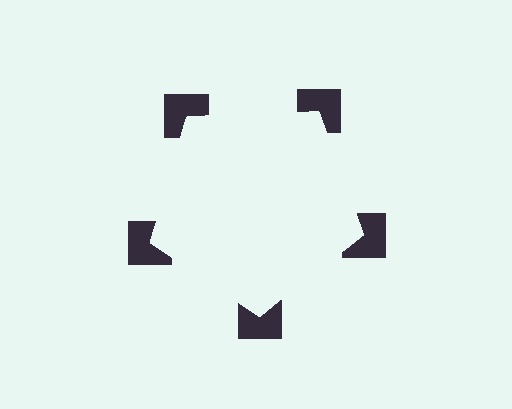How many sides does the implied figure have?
5 sides.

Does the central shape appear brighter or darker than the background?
It typically appears slightly brighter than the background, even though no actual brightness change is drawn.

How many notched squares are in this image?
There are 5 — one at each vertex of the illusory pentagon.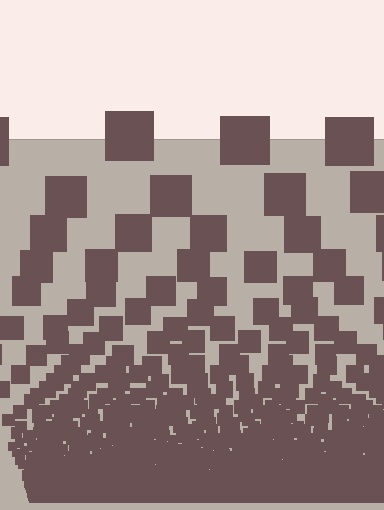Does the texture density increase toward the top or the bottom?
Density increases toward the bottom.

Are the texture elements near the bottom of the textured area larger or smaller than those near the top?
Smaller. The gradient is inverted — elements near the bottom are smaller and denser.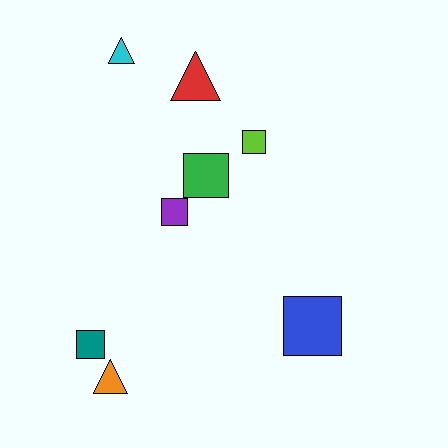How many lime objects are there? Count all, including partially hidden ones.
There is 1 lime object.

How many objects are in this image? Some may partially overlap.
There are 8 objects.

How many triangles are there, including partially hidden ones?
There are 3 triangles.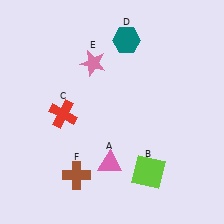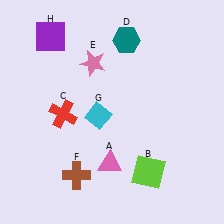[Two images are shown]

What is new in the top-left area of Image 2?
A purple square (H) was added in the top-left area of Image 2.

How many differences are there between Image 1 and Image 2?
There are 2 differences between the two images.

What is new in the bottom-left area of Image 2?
A cyan diamond (G) was added in the bottom-left area of Image 2.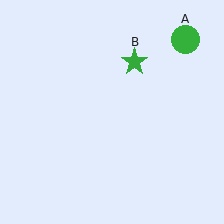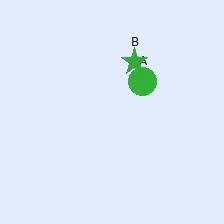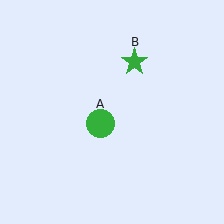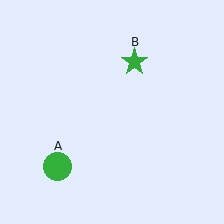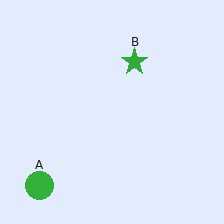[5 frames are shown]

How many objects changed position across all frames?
1 object changed position: green circle (object A).